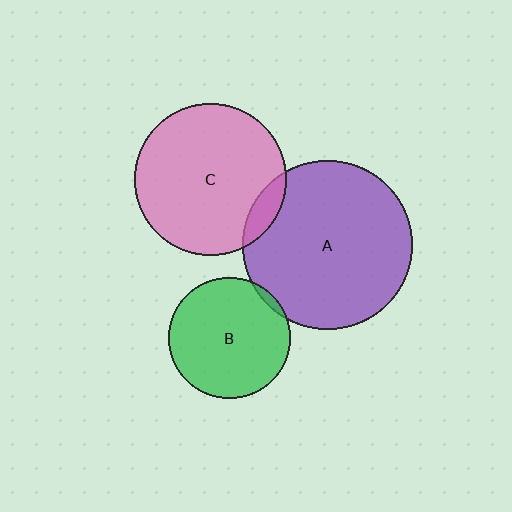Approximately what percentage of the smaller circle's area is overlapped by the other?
Approximately 10%.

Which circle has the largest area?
Circle A (purple).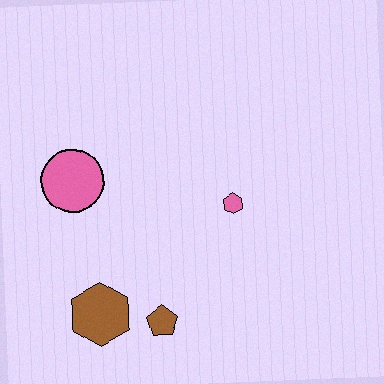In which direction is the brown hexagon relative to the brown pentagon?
The brown hexagon is to the left of the brown pentagon.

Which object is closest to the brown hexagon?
The brown pentagon is closest to the brown hexagon.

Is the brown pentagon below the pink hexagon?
Yes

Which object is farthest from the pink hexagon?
The brown hexagon is farthest from the pink hexagon.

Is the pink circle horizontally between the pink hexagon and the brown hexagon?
No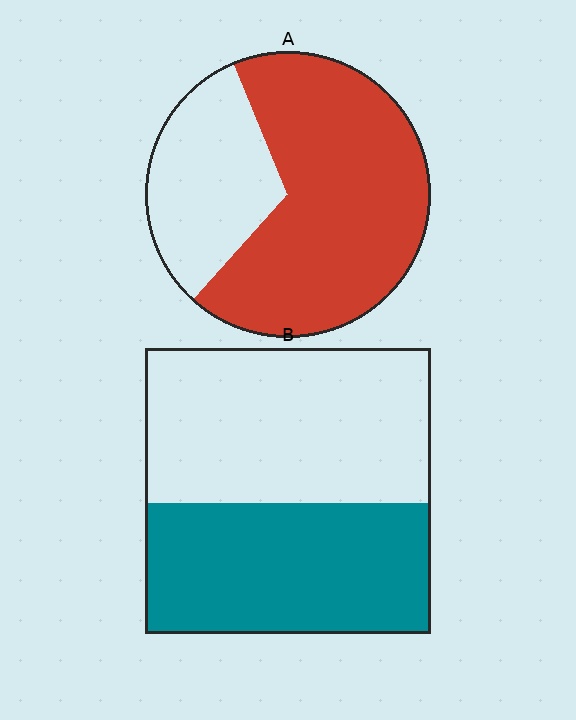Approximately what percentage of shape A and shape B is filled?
A is approximately 70% and B is approximately 45%.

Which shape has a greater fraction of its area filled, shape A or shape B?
Shape A.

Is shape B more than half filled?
No.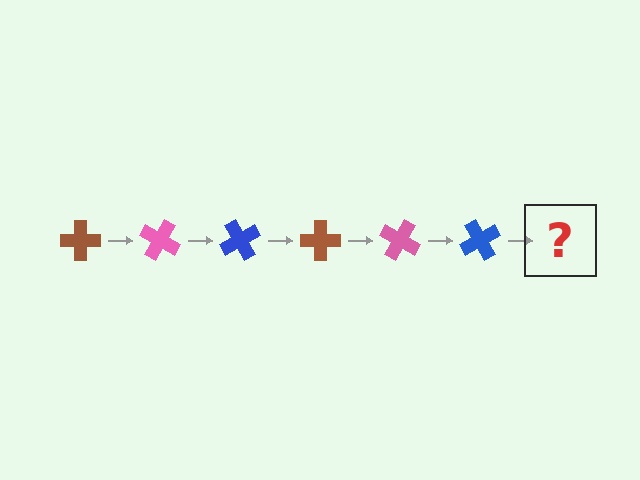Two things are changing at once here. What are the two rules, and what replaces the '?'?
The two rules are that it rotates 30 degrees each step and the color cycles through brown, pink, and blue. The '?' should be a brown cross, rotated 180 degrees from the start.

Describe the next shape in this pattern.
It should be a brown cross, rotated 180 degrees from the start.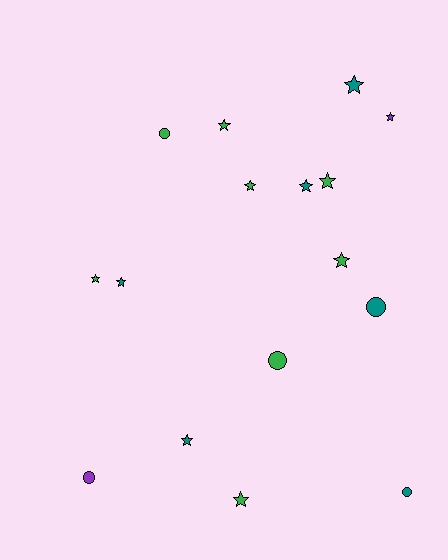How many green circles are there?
There are 2 green circles.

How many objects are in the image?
There are 16 objects.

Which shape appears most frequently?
Star, with 11 objects.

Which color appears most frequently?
Green, with 8 objects.